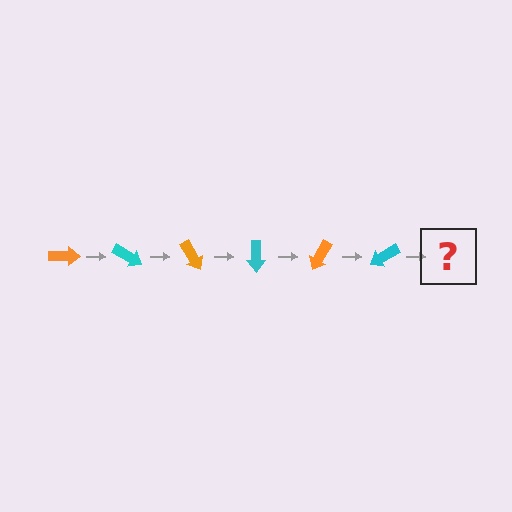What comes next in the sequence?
The next element should be an orange arrow, rotated 180 degrees from the start.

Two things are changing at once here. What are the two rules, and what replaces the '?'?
The two rules are that it rotates 30 degrees each step and the color cycles through orange and cyan. The '?' should be an orange arrow, rotated 180 degrees from the start.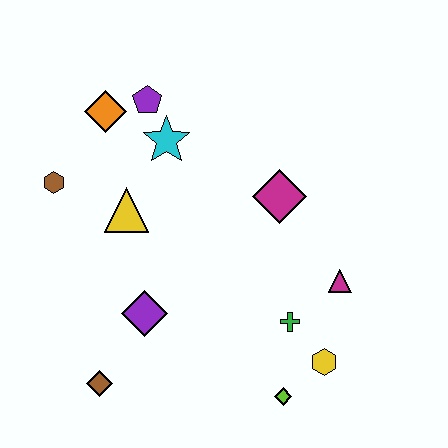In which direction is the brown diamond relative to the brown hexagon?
The brown diamond is below the brown hexagon.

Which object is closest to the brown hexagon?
The yellow triangle is closest to the brown hexagon.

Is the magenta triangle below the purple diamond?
No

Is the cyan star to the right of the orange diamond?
Yes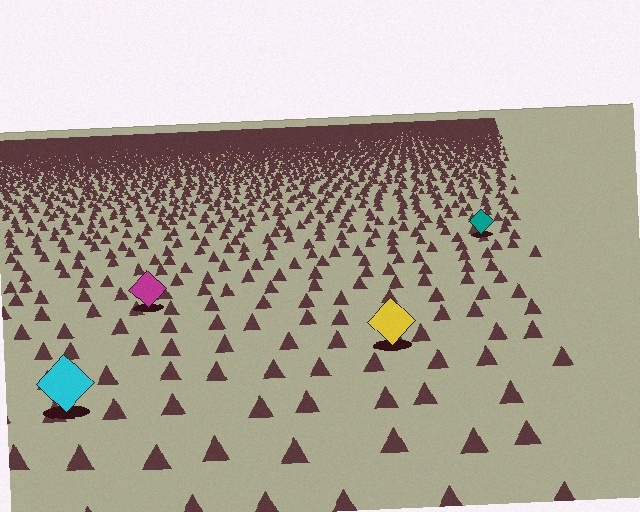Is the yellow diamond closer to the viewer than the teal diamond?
Yes. The yellow diamond is closer — you can tell from the texture gradient: the ground texture is coarser near it.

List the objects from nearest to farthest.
From nearest to farthest: the cyan diamond, the yellow diamond, the magenta diamond, the teal diamond.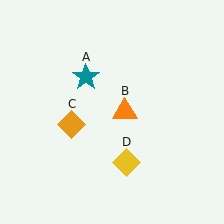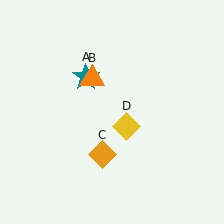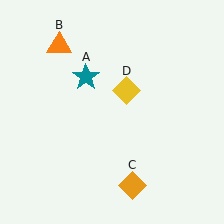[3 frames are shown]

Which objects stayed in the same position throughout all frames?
Teal star (object A) remained stationary.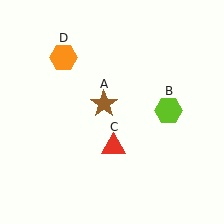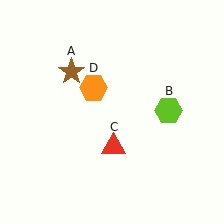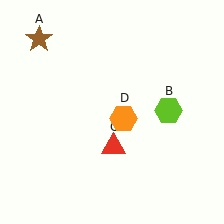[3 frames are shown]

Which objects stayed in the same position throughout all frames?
Lime hexagon (object B) and red triangle (object C) remained stationary.